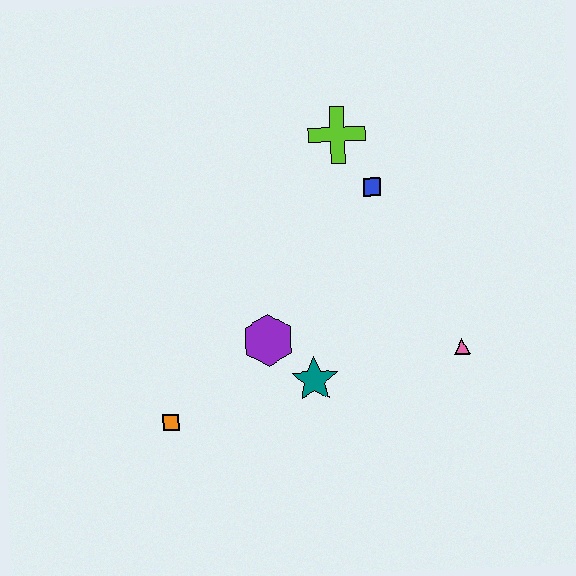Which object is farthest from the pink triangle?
The orange square is farthest from the pink triangle.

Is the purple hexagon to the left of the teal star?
Yes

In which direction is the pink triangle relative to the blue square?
The pink triangle is below the blue square.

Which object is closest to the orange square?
The purple hexagon is closest to the orange square.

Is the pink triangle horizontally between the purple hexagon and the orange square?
No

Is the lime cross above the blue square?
Yes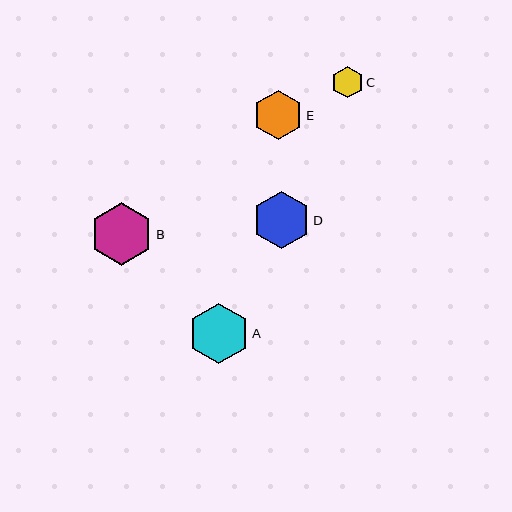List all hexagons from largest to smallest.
From largest to smallest: B, A, D, E, C.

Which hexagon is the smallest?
Hexagon C is the smallest with a size of approximately 31 pixels.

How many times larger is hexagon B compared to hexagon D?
Hexagon B is approximately 1.1 times the size of hexagon D.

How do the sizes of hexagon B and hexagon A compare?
Hexagon B and hexagon A are approximately the same size.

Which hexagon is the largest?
Hexagon B is the largest with a size of approximately 63 pixels.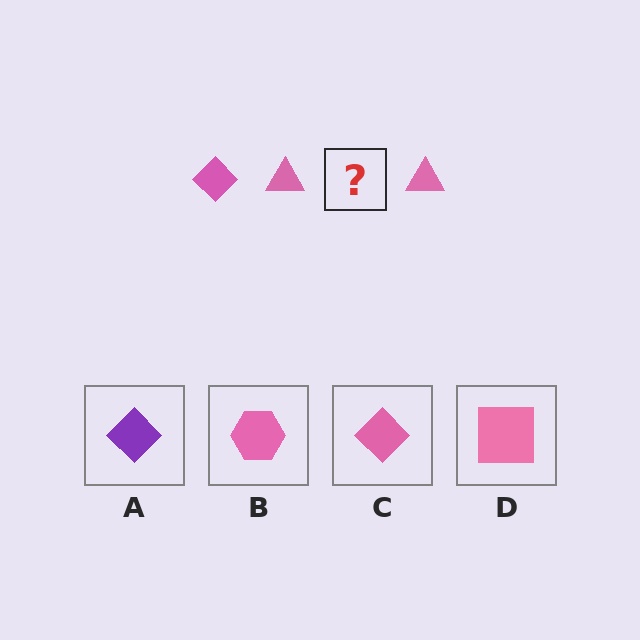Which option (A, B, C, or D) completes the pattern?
C.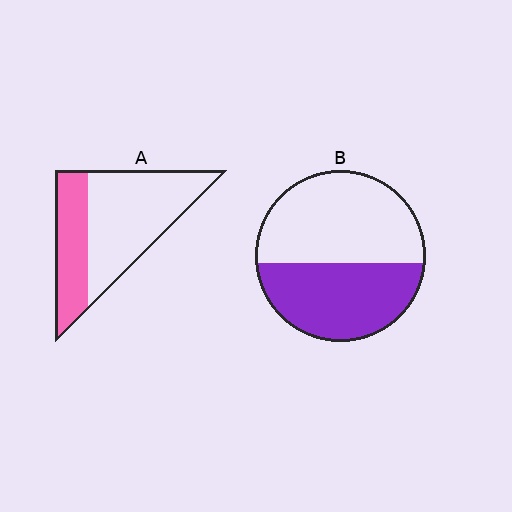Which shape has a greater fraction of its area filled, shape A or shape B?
Shape B.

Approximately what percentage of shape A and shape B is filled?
A is approximately 35% and B is approximately 45%.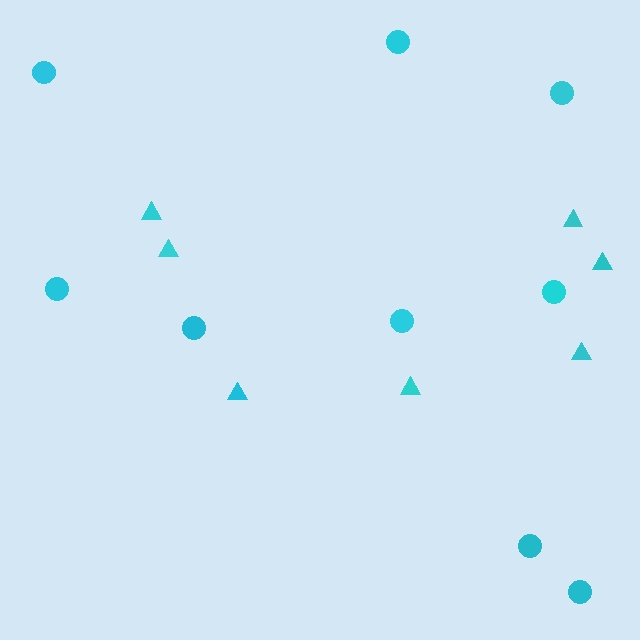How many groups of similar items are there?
There are 2 groups: one group of circles (9) and one group of triangles (7).